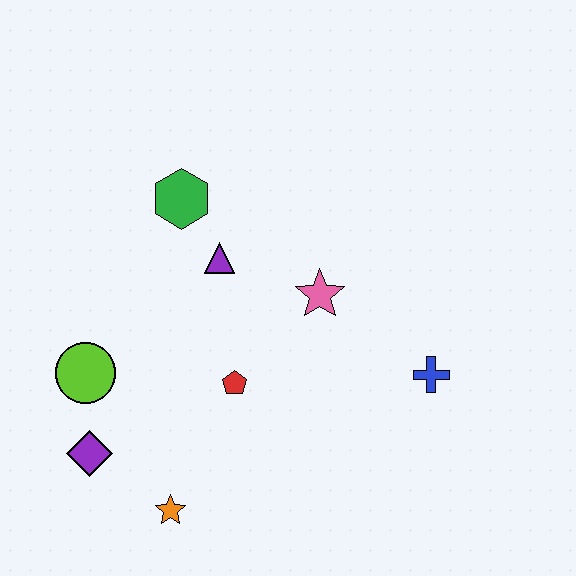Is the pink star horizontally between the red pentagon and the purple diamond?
No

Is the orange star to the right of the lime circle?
Yes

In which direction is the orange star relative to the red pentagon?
The orange star is below the red pentagon.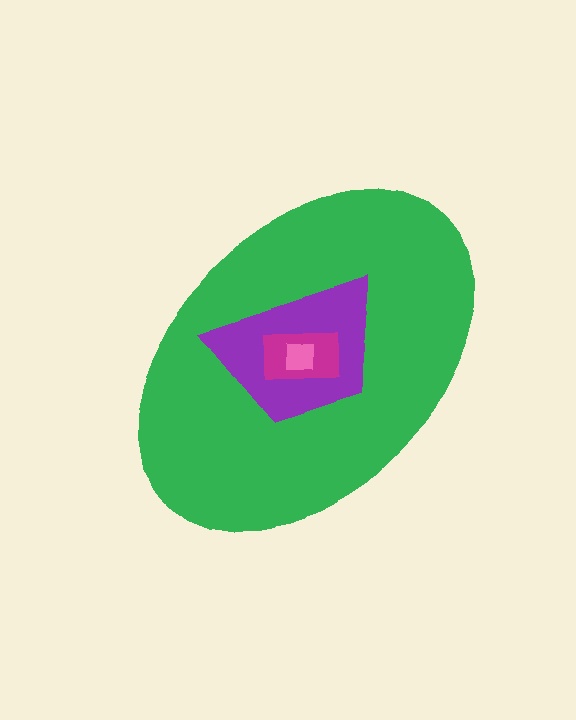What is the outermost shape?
The green ellipse.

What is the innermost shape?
The pink square.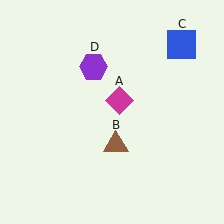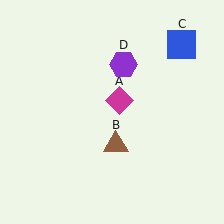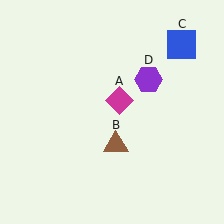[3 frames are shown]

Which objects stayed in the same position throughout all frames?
Magenta diamond (object A) and brown triangle (object B) and blue square (object C) remained stationary.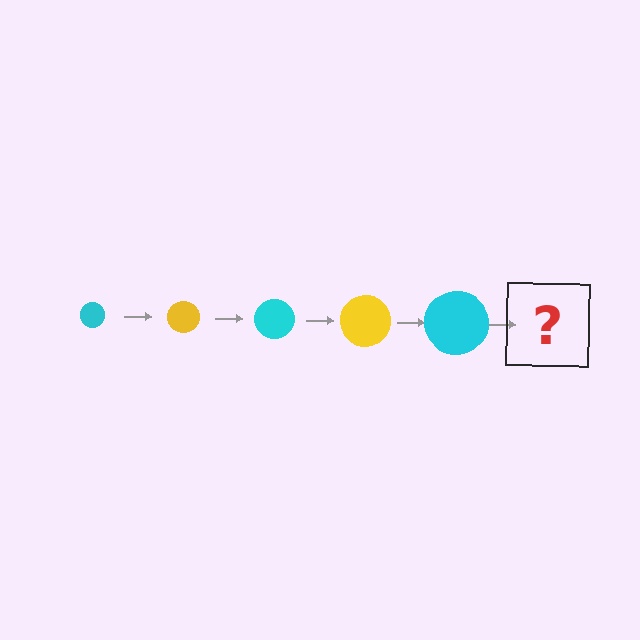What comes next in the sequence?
The next element should be a yellow circle, larger than the previous one.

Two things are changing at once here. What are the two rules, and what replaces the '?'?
The two rules are that the circle grows larger each step and the color cycles through cyan and yellow. The '?' should be a yellow circle, larger than the previous one.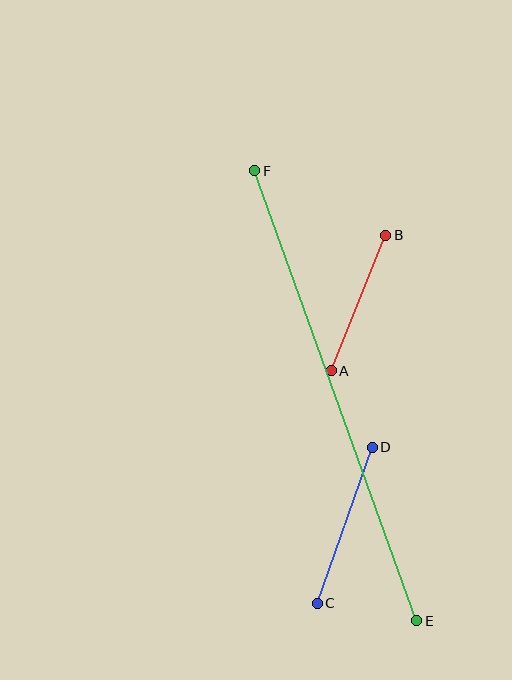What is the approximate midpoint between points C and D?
The midpoint is at approximately (345, 525) pixels.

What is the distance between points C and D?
The distance is approximately 165 pixels.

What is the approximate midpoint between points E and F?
The midpoint is at approximately (336, 396) pixels.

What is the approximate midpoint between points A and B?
The midpoint is at approximately (359, 303) pixels.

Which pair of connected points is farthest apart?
Points E and F are farthest apart.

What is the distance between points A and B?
The distance is approximately 146 pixels.